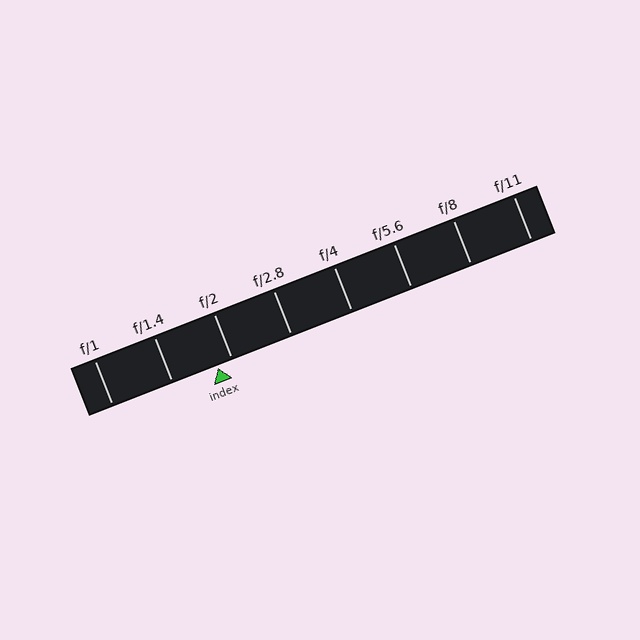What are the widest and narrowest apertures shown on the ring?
The widest aperture shown is f/1 and the narrowest is f/11.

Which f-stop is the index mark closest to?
The index mark is closest to f/2.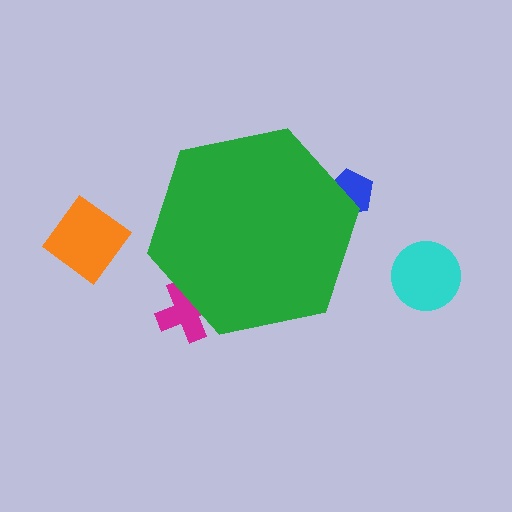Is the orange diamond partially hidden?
No, the orange diamond is fully visible.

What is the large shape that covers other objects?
A green hexagon.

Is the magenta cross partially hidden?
Yes, the magenta cross is partially hidden behind the green hexagon.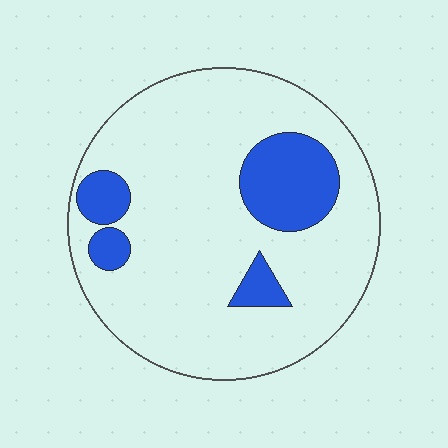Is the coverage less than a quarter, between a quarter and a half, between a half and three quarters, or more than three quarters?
Less than a quarter.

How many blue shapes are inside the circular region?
4.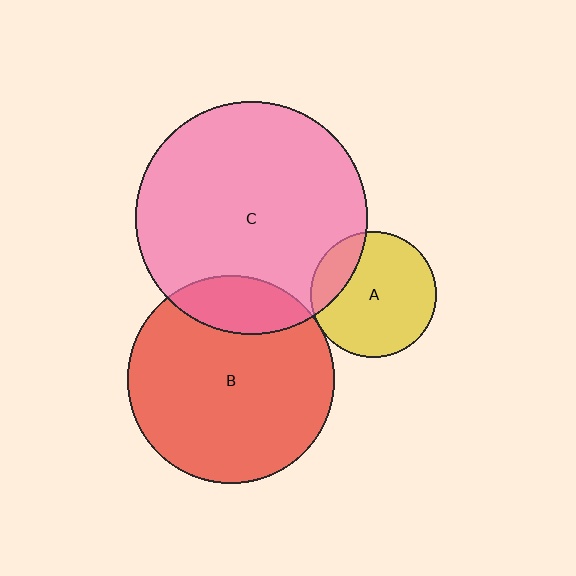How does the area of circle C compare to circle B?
Approximately 1.3 times.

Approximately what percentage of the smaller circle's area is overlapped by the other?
Approximately 15%.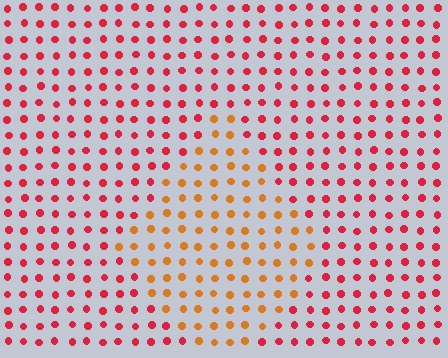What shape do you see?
I see a diamond.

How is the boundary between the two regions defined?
The boundary is defined purely by a slight shift in hue (about 38 degrees). Spacing, size, and orientation are identical on both sides.